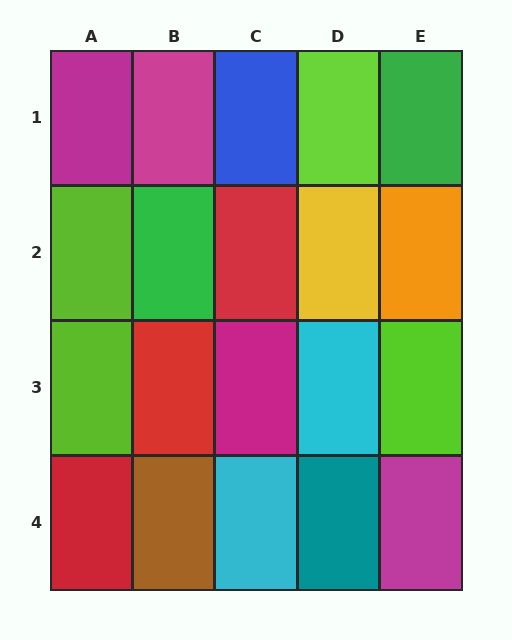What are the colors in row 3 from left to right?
Lime, red, magenta, cyan, lime.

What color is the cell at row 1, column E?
Green.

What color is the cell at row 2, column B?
Green.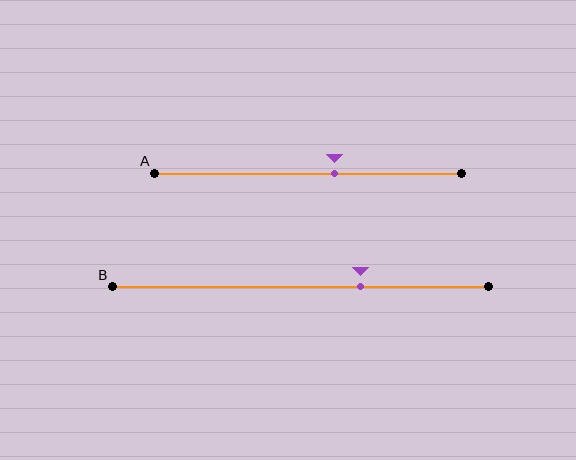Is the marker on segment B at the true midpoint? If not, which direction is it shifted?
No, the marker on segment B is shifted to the right by about 16% of the segment length.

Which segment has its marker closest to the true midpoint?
Segment A has its marker closest to the true midpoint.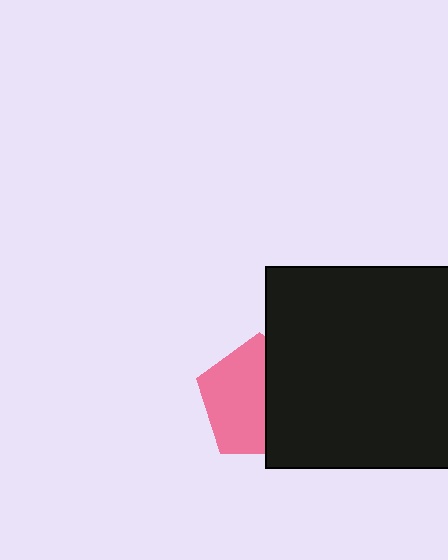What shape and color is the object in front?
The object in front is a black rectangle.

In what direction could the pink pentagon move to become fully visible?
The pink pentagon could move left. That would shift it out from behind the black rectangle entirely.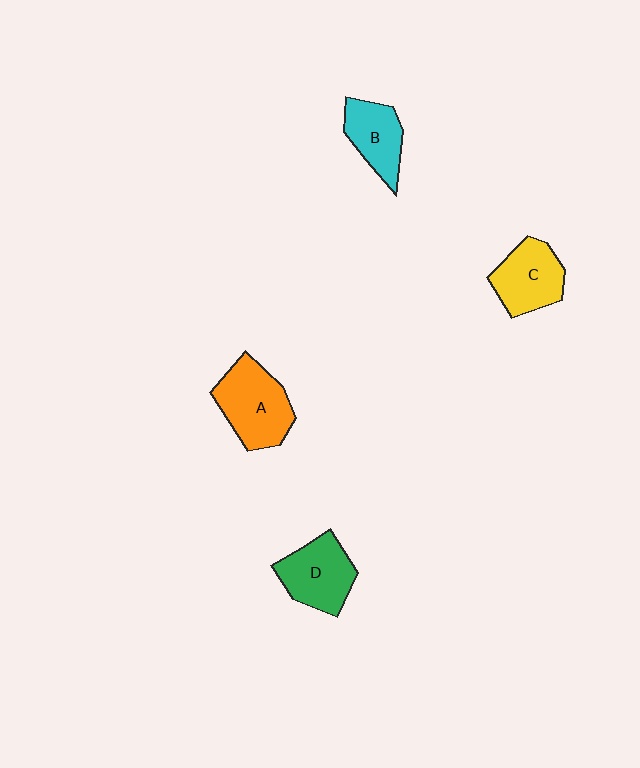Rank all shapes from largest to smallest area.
From largest to smallest: A (orange), D (green), C (yellow), B (cyan).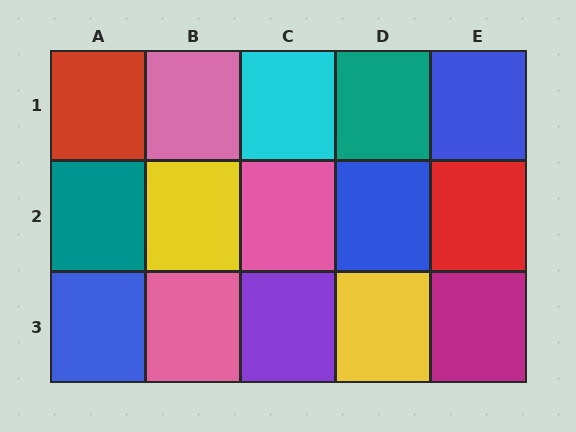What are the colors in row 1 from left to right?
Red, pink, cyan, teal, blue.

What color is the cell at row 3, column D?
Yellow.